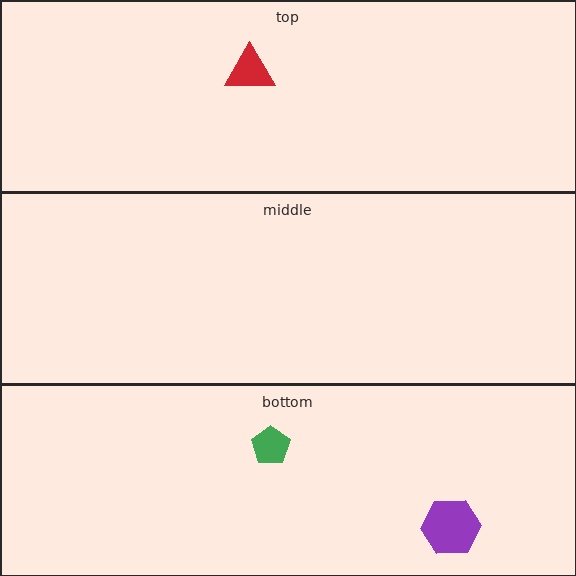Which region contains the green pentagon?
The bottom region.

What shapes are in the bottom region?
The purple hexagon, the green pentagon.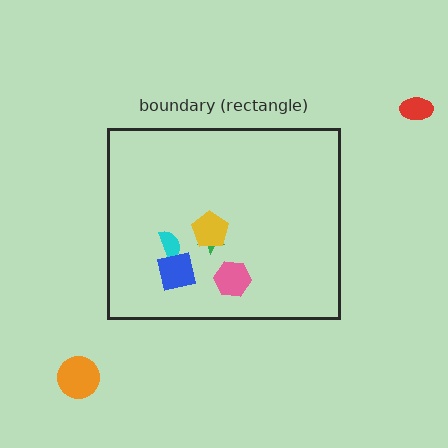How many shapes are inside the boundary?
5 inside, 2 outside.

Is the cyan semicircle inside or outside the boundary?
Inside.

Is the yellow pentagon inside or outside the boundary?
Inside.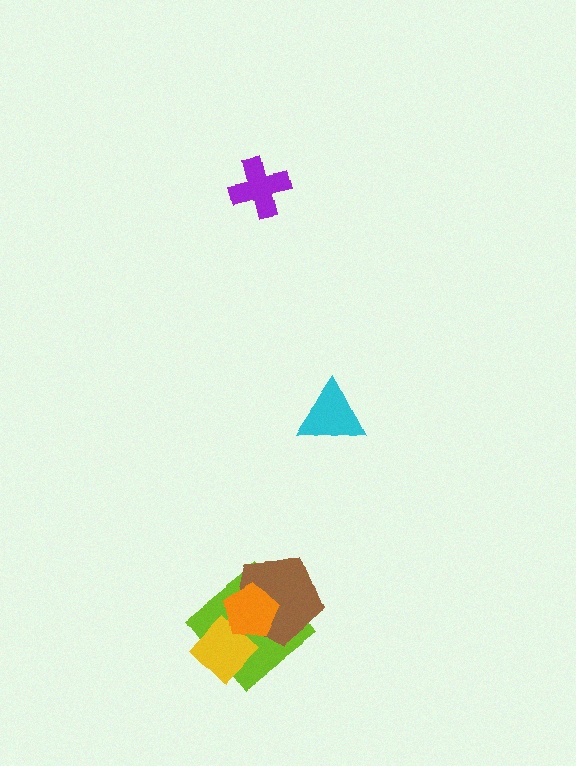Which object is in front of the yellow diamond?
The orange pentagon is in front of the yellow diamond.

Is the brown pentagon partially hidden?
Yes, it is partially covered by another shape.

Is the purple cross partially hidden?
No, no other shape covers it.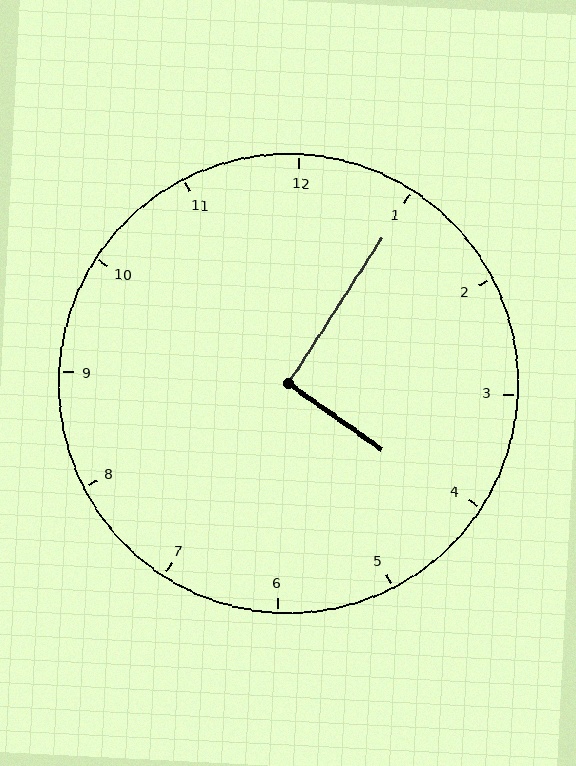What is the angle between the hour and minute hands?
Approximately 92 degrees.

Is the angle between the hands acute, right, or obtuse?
It is right.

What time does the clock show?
4:05.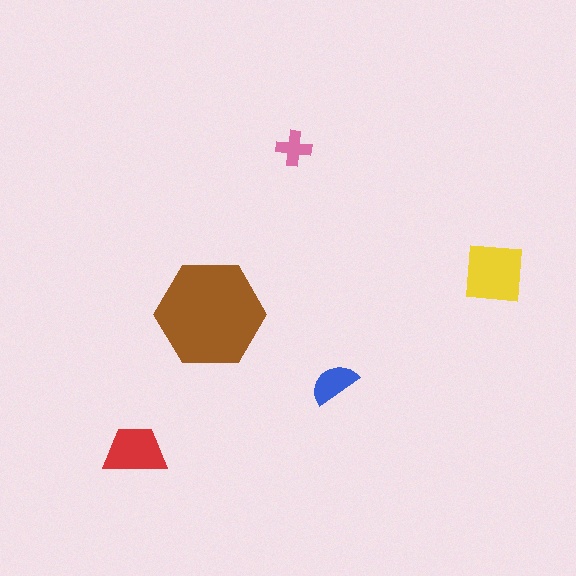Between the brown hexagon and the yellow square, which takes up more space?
The brown hexagon.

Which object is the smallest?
The pink cross.